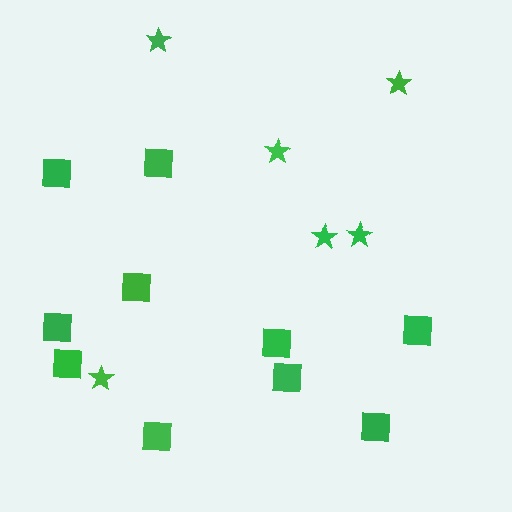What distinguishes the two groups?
There are 2 groups: one group of stars (6) and one group of squares (10).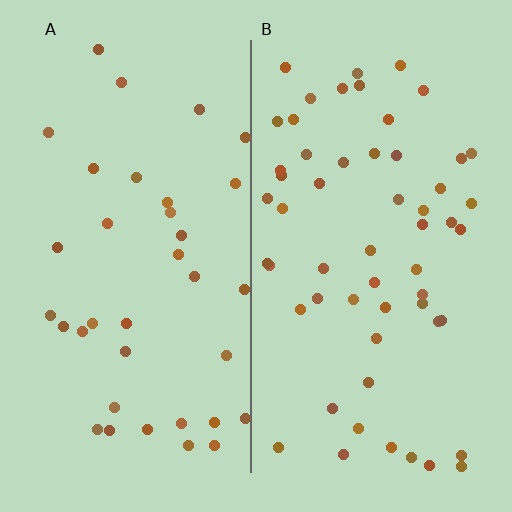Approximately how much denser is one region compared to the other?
Approximately 1.6× — region B over region A.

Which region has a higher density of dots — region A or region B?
B (the right).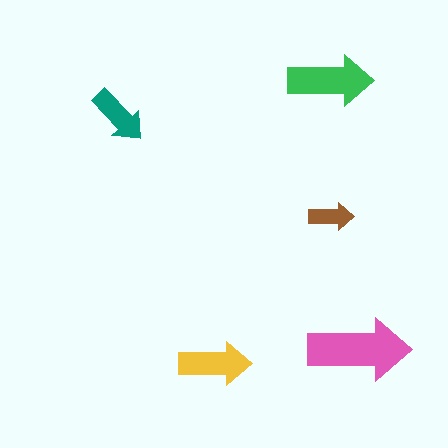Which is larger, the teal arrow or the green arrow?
The green one.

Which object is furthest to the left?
The teal arrow is leftmost.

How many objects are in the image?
There are 5 objects in the image.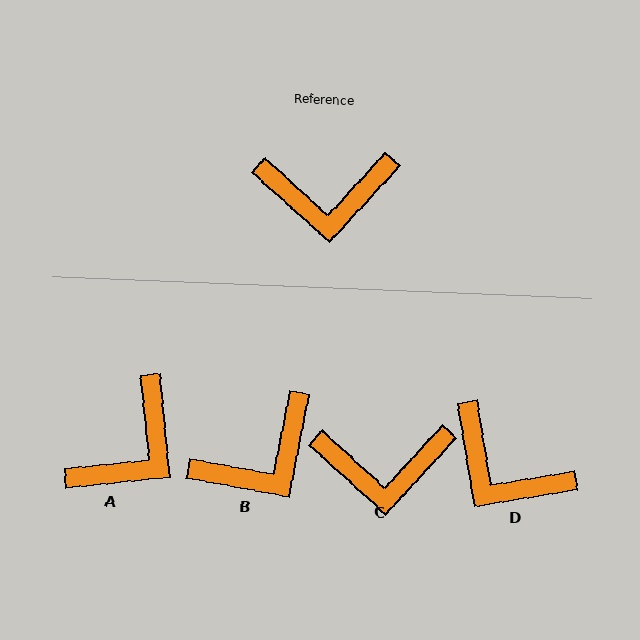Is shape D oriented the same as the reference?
No, it is off by about 38 degrees.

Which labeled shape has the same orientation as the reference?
C.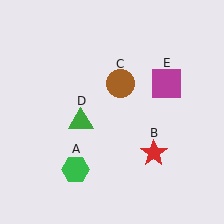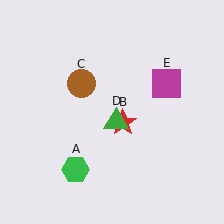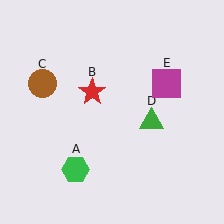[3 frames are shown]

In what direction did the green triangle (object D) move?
The green triangle (object D) moved right.